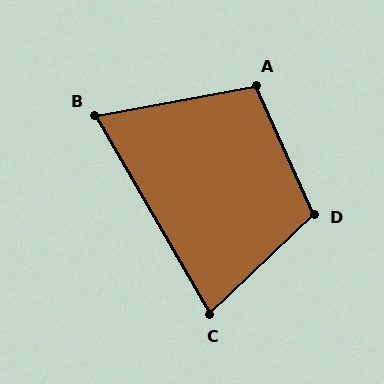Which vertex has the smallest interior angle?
B, at approximately 70 degrees.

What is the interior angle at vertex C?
Approximately 76 degrees (acute).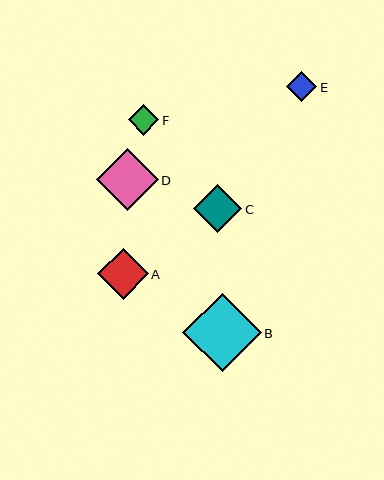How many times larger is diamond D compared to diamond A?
Diamond D is approximately 1.2 times the size of diamond A.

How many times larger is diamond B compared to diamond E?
Diamond B is approximately 2.6 times the size of diamond E.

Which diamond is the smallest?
Diamond E is the smallest with a size of approximately 30 pixels.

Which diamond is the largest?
Diamond B is the largest with a size of approximately 78 pixels.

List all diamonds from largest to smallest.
From largest to smallest: B, D, A, C, F, E.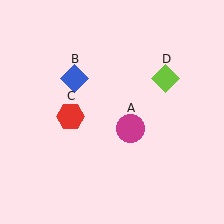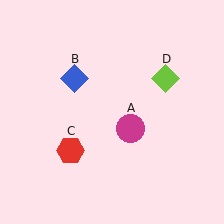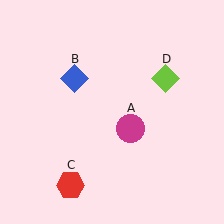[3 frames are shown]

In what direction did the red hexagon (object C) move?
The red hexagon (object C) moved down.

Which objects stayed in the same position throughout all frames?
Magenta circle (object A) and blue diamond (object B) and lime diamond (object D) remained stationary.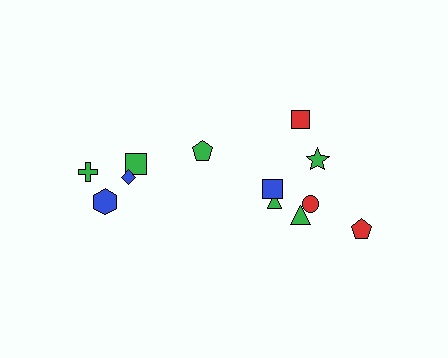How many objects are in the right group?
There are 7 objects.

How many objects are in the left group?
There are 5 objects.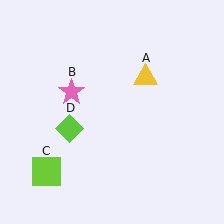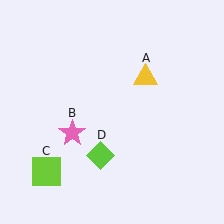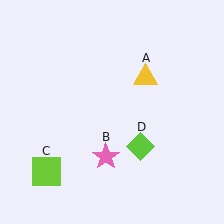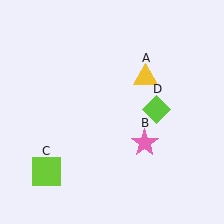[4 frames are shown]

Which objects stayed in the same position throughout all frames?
Yellow triangle (object A) and lime square (object C) remained stationary.